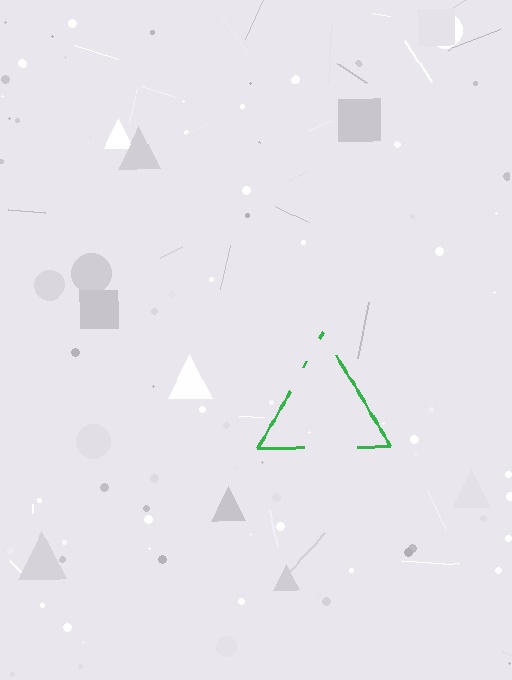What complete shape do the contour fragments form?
The contour fragments form a triangle.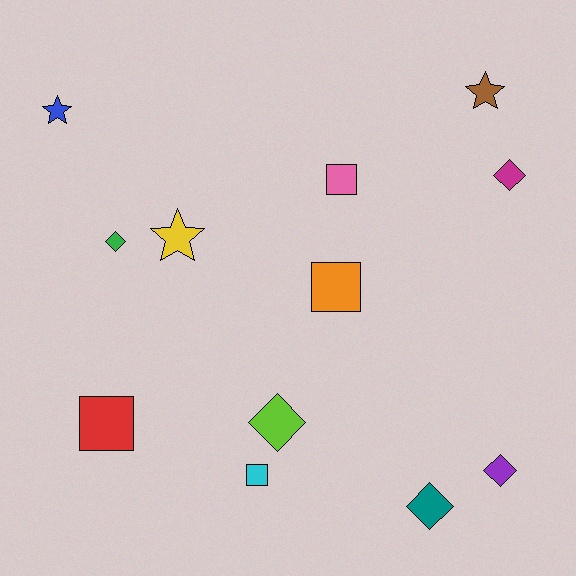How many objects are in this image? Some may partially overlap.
There are 12 objects.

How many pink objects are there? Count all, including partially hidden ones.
There is 1 pink object.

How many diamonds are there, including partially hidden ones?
There are 5 diamonds.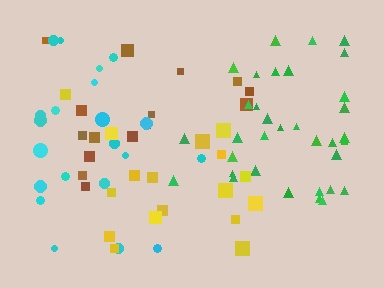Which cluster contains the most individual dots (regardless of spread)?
Green (35).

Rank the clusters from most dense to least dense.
green, cyan, yellow, brown.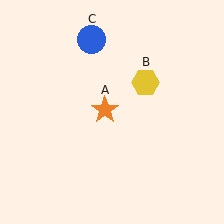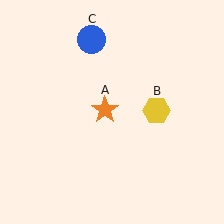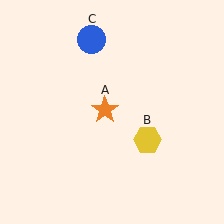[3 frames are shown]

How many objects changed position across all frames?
1 object changed position: yellow hexagon (object B).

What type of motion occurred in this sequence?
The yellow hexagon (object B) rotated clockwise around the center of the scene.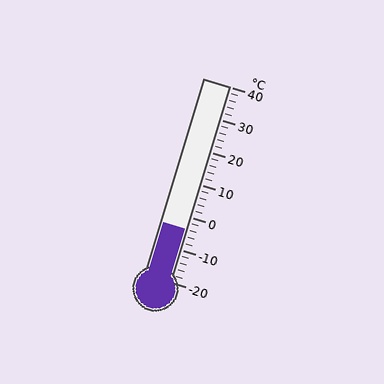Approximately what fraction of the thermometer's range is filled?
The thermometer is filled to approximately 25% of its range.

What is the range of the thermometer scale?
The thermometer scale ranges from -20°C to 40°C.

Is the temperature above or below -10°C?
The temperature is above -10°C.